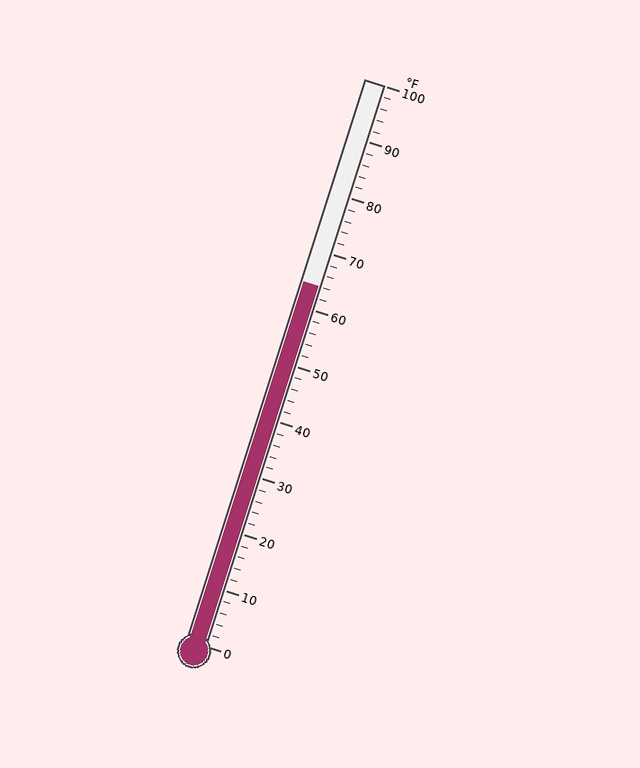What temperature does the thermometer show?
The thermometer shows approximately 64°F.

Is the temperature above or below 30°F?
The temperature is above 30°F.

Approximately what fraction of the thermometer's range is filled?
The thermometer is filled to approximately 65% of its range.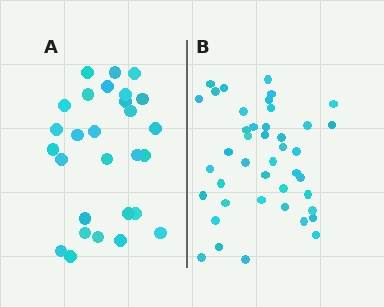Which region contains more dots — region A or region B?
Region B (the right region) has more dots.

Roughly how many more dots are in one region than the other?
Region B has approximately 15 more dots than region A.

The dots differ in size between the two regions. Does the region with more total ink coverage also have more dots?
No. Region A has more total ink coverage because its dots are larger, but region B actually contains more individual dots. Total area can be misleading — the number of items is what matters here.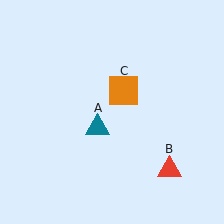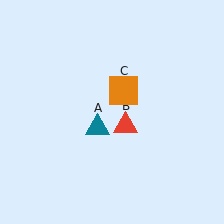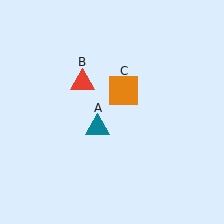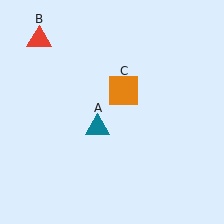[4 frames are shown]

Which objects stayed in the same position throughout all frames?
Teal triangle (object A) and orange square (object C) remained stationary.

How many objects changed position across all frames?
1 object changed position: red triangle (object B).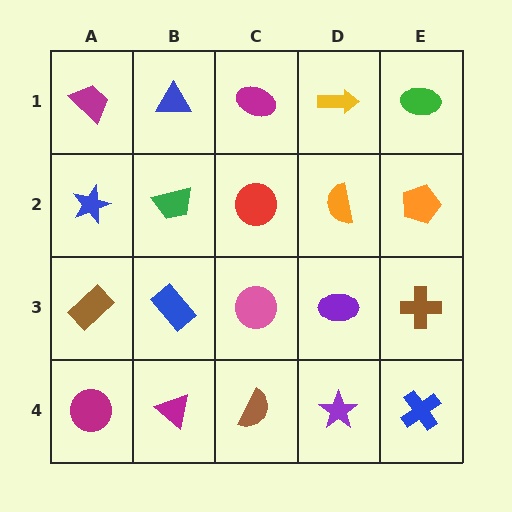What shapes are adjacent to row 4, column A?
A brown rectangle (row 3, column A), a magenta triangle (row 4, column B).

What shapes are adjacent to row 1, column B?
A green trapezoid (row 2, column B), a magenta trapezoid (row 1, column A), a magenta ellipse (row 1, column C).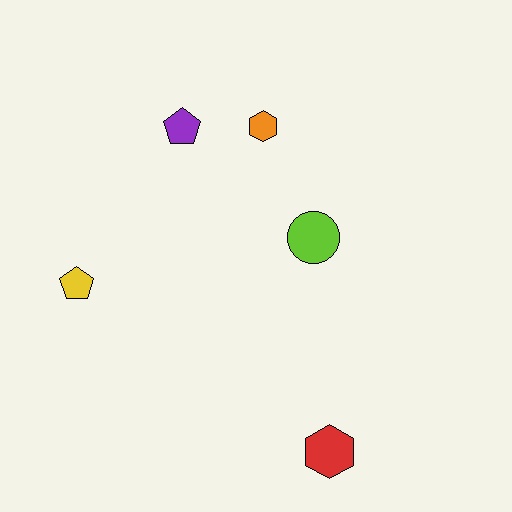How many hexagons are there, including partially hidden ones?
There are 2 hexagons.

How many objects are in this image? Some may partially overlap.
There are 5 objects.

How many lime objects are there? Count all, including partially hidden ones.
There is 1 lime object.